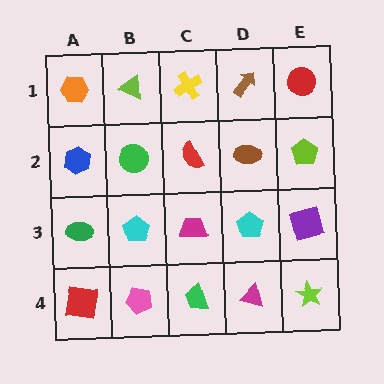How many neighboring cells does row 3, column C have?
4.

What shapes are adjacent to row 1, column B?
A green circle (row 2, column B), an orange hexagon (row 1, column A), a yellow cross (row 1, column C).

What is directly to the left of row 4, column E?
A magenta triangle.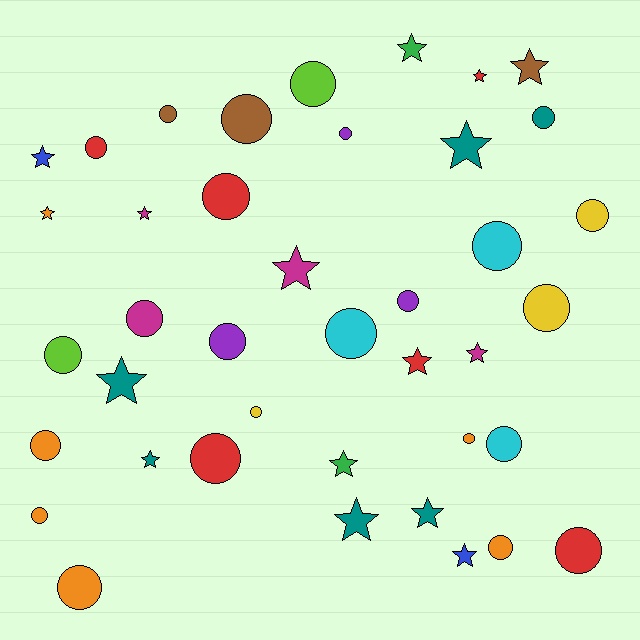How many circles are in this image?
There are 24 circles.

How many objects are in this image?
There are 40 objects.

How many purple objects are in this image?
There are 3 purple objects.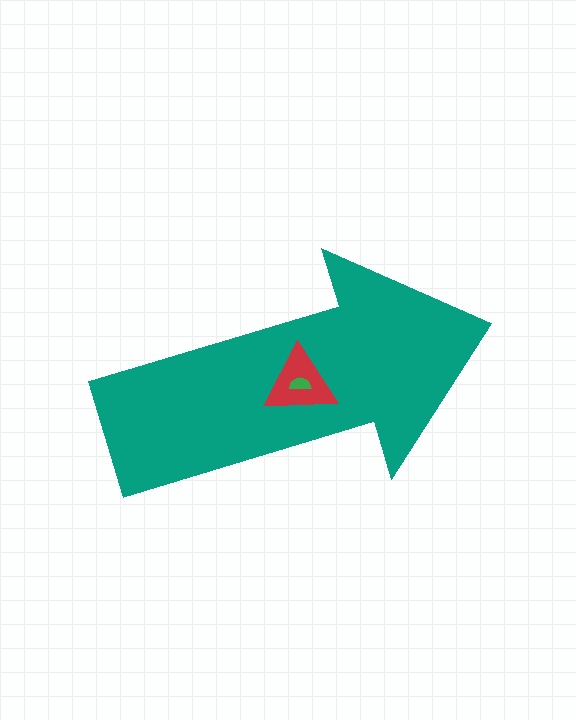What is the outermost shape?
The teal arrow.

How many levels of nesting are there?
3.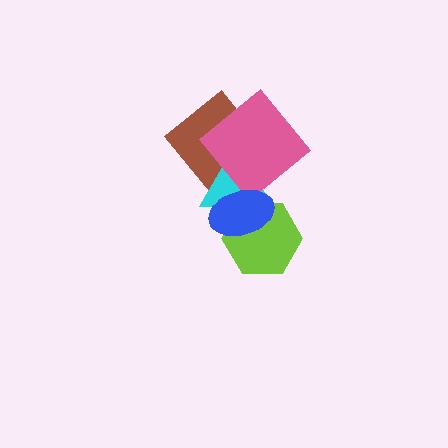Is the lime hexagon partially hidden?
Yes, it is partially covered by another shape.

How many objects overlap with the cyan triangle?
4 objects overlap with the cyan triangle.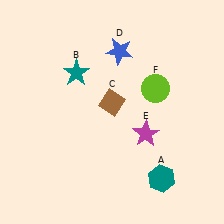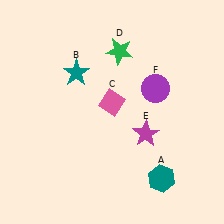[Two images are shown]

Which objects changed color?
C changed from brown to pink. D changed from blue to green. F changed from lime to purple.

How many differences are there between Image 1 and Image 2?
There are 3 differences between the two images.